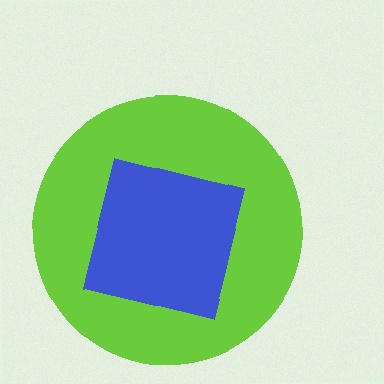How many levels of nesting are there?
2.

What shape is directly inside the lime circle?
The blue square.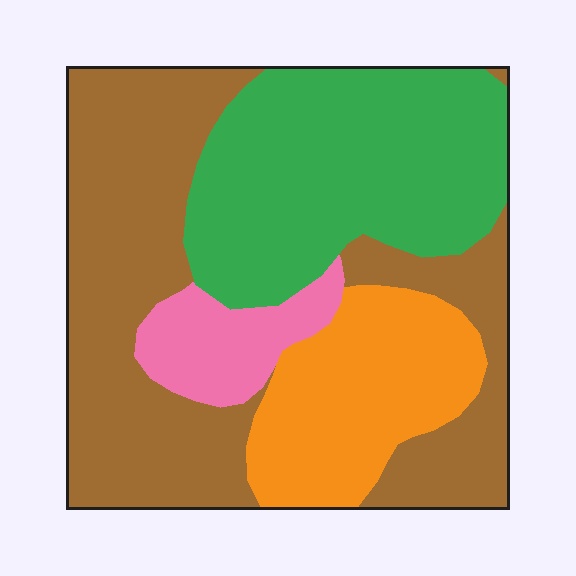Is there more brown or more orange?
Brown.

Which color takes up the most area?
Brown, at roughly 45%.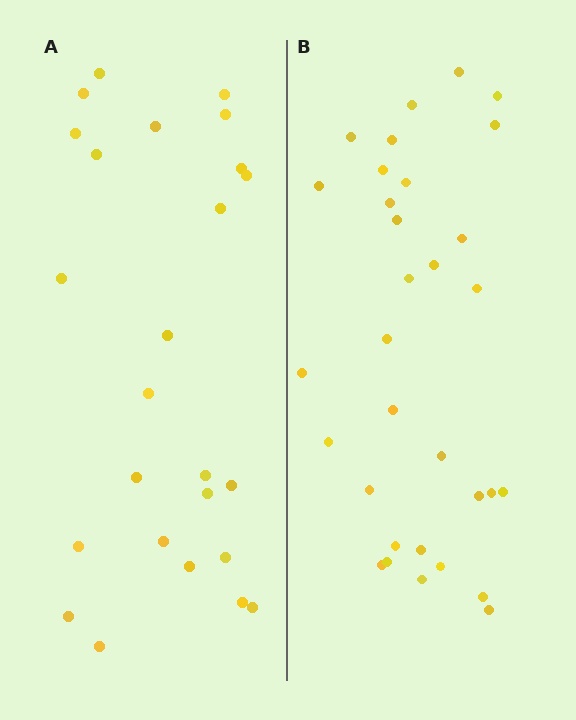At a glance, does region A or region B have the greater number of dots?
Region B (the right region) has more dots.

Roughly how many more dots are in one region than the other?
Region B has roughly 8 or so more dots than region A.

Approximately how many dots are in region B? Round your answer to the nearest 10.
About 30 dots. (The exact count is 32, which rounds to 30.)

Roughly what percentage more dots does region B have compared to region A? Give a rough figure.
About 30% more.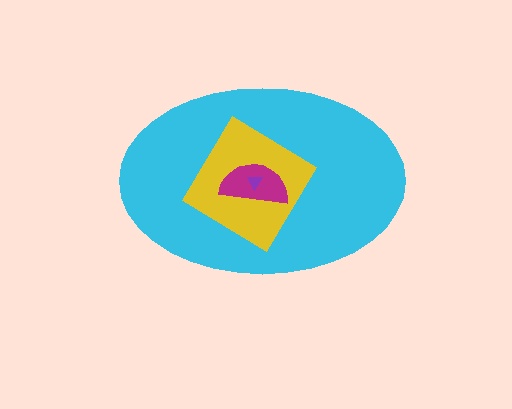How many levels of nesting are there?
4.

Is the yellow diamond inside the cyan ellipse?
Yes.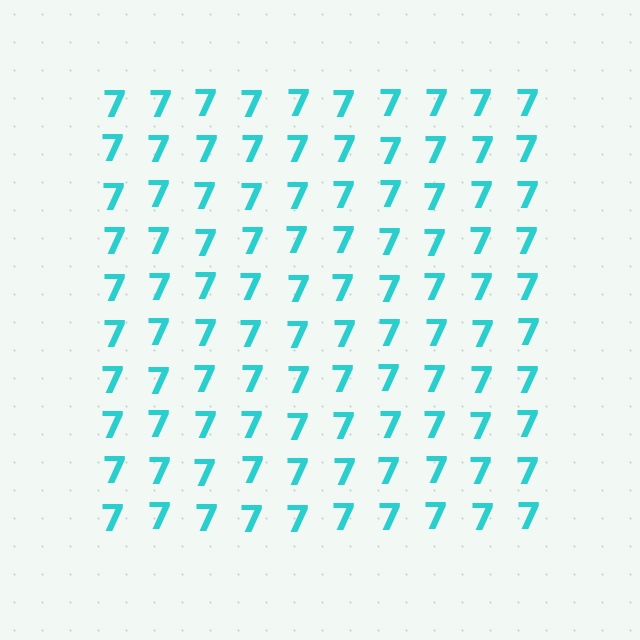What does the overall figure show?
The overall figure shows a square.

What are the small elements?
The small elements are digit 7's.